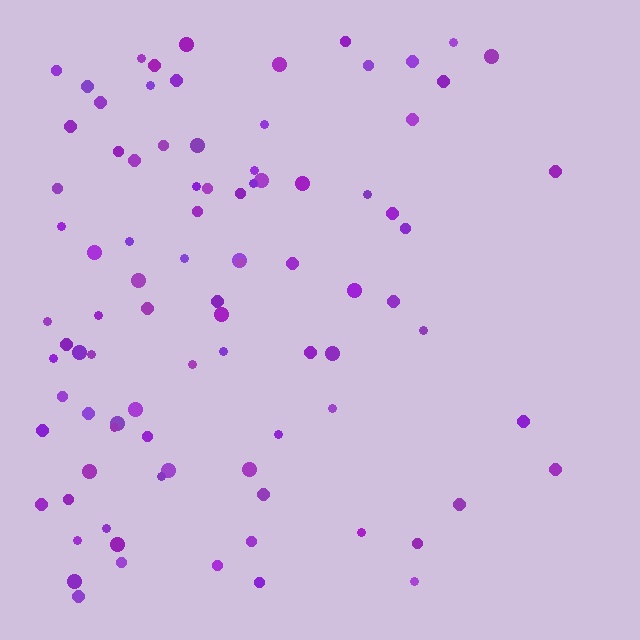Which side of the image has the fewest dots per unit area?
The right.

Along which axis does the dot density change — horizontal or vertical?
Horizontal.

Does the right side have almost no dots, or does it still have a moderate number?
Still a moderate number, just noticeably fewer than the left.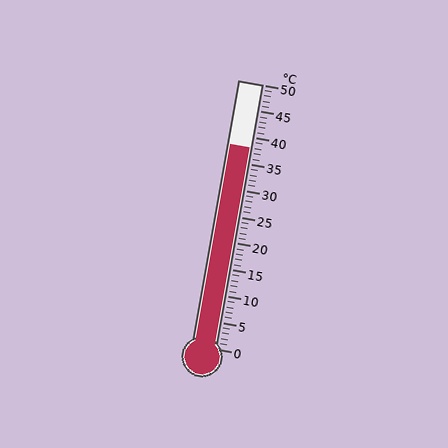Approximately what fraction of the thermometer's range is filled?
The thermometer is filled to approximately 75% of its range.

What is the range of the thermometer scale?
The thermometer scale ranges from 0°C to 50°C.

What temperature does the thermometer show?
The thermometer shows approximately 38°C.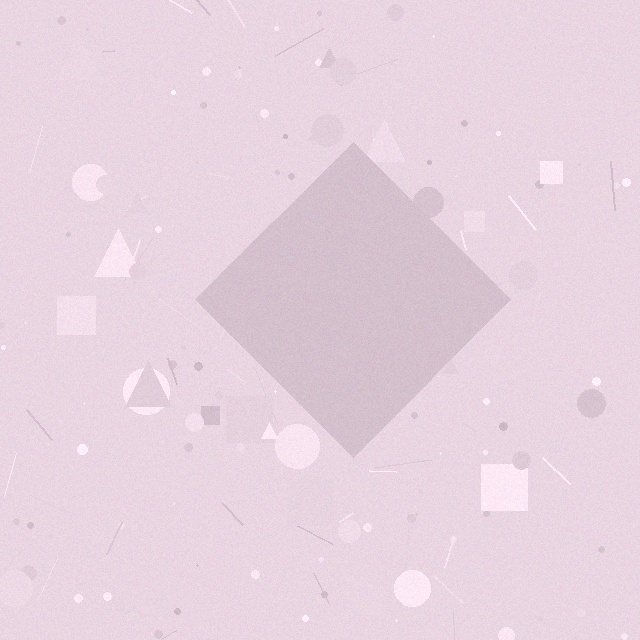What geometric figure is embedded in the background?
A diamond is embedded in the background.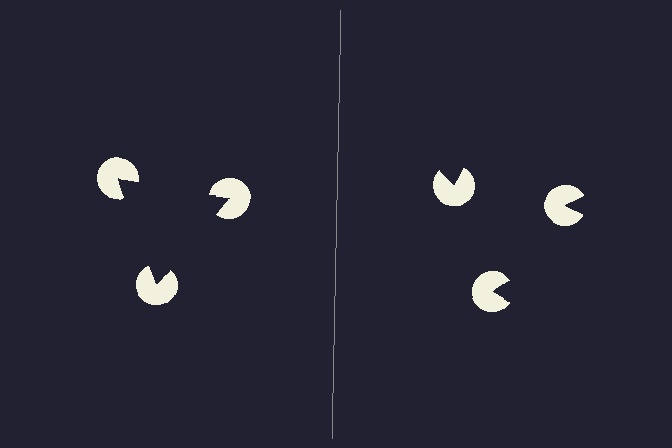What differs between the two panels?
The pac-man discs are positioned identically on both sides; only the wedge orientations differ. On the left they align to a triangle; on the right they are misaligned.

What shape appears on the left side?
An illusory triangle.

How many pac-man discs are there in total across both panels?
6 — 3 on each side.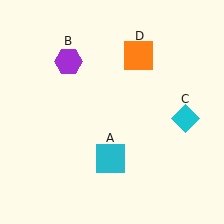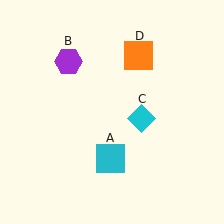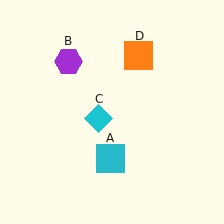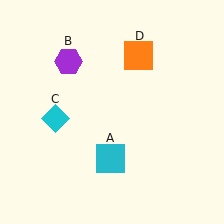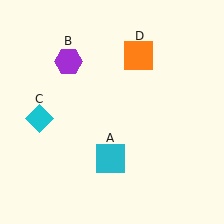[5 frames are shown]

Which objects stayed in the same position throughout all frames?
Cyan square (object A) and purple hexagon (object B) and orange square (object D) remained stationary.